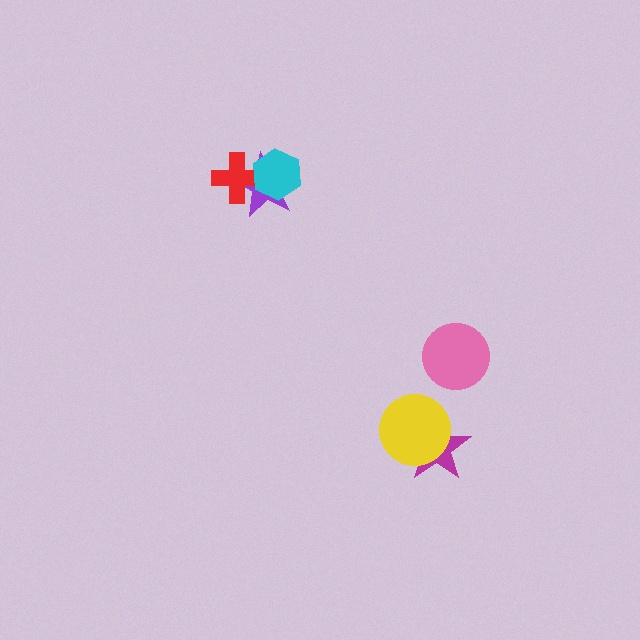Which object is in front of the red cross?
The cyan hexagon is in front of the red cross.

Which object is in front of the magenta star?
The yellow circle is in front of the magenta star.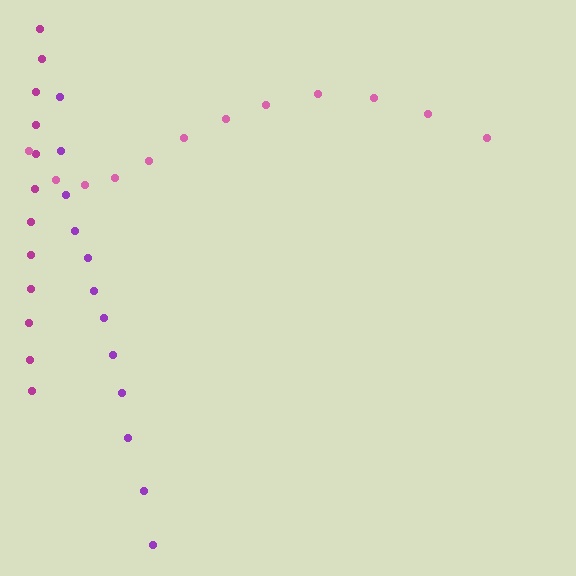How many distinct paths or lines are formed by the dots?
There are 3 distinct paths.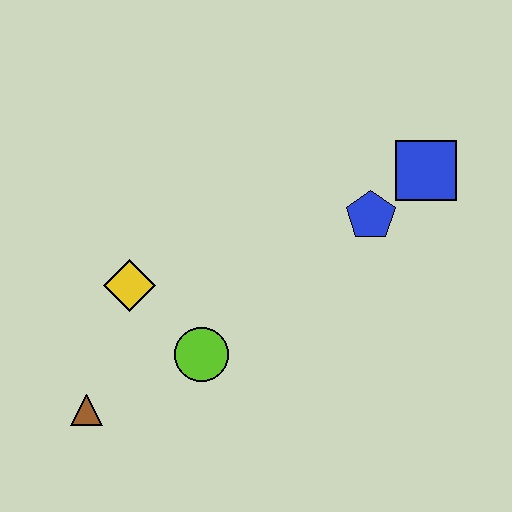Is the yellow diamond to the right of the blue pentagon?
No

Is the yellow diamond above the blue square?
No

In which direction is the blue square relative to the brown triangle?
The blue square is to the right of the brown triangle.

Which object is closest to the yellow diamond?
The lime circle is closest to the yellow diamond.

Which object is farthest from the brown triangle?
The blue square is farthest from the brown triangle.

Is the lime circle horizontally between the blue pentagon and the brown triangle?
Yes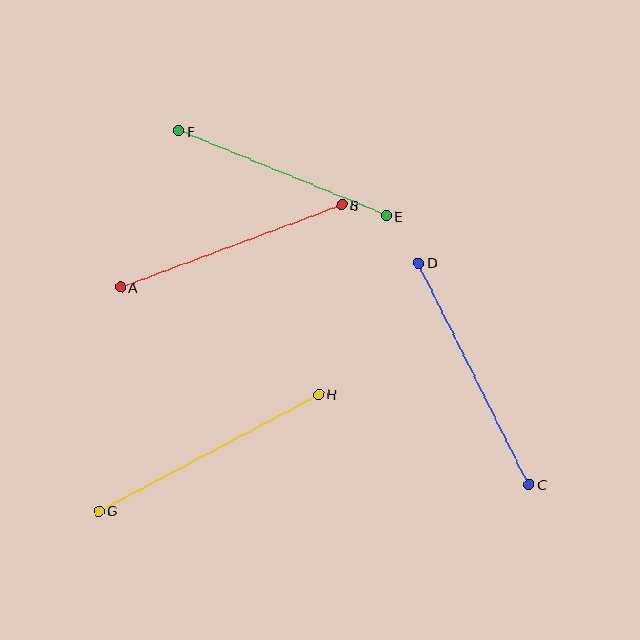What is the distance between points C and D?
The distance is approximately 248 pixels.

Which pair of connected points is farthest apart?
Points G and H are farthest apart.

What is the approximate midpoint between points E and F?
The midpoint is at approximately (282, 173) pixels.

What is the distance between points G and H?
The distance is approximately 249 pixels.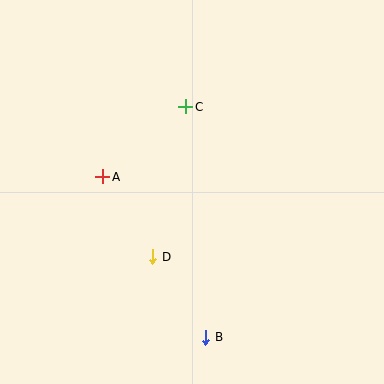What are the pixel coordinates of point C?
Point C is at (186, 107).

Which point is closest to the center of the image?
Point D at (153, 257) is closest to the center.